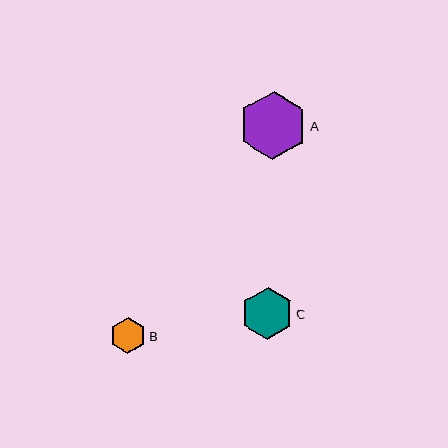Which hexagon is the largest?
Hexagon A is the largest with a size of approximately 68 pixels.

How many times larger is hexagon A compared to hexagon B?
Hexagon A is approximately 1.9 times the size of hexagon B.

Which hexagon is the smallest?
Hexagon B is the smallest with a size of approximately 35 pixels.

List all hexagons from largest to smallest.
From largest to smallest: A, C, B.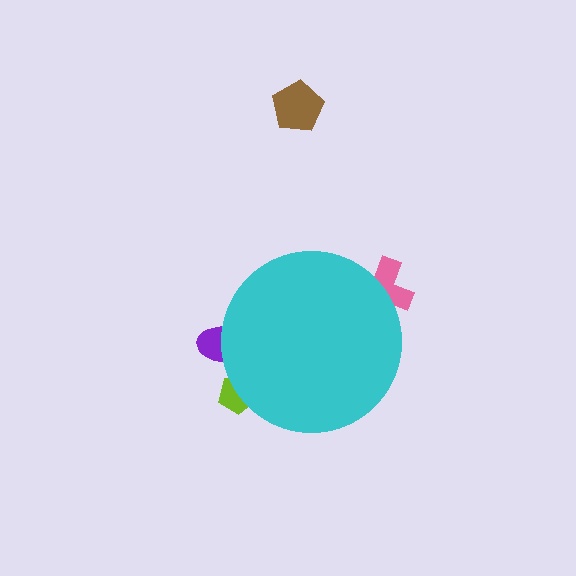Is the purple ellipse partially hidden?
Yes, the purple ellipse is partially hidden behind the cyan circle.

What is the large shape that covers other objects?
A cyan circle.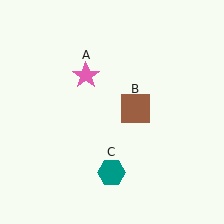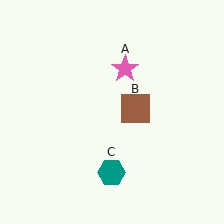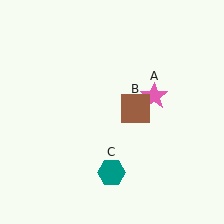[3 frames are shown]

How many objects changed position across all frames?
1 object changed position: pink star (object A).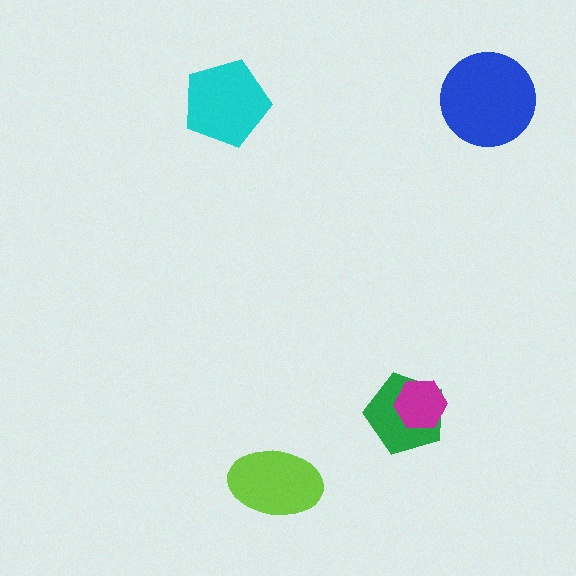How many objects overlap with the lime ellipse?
0 objects overlap with the lime ellipse.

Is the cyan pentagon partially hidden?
No, no other shape covers it.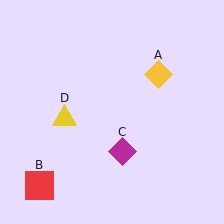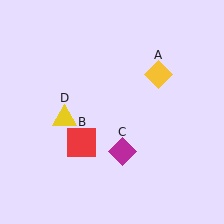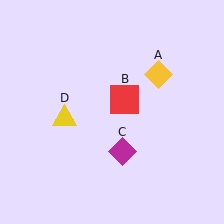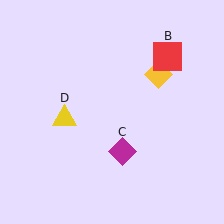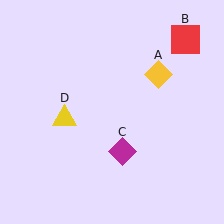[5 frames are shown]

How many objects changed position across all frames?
1 object changed position: red square (object B).